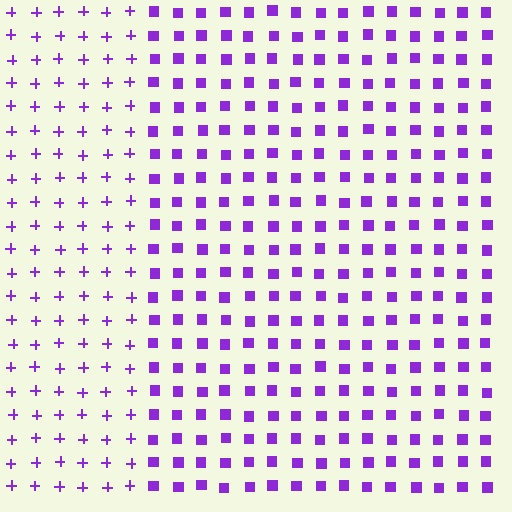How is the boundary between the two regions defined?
The boundary is defined by a change in element shape: squares inside vs. plus signs outside. All elements share the same color and spacing.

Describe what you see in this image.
The image is filled with small purple elements arranged in a uniform grid. A rectangle-shaped region contains squares, while the surrounding area contains plus signs. The boundary is defined purely by the change in element shape.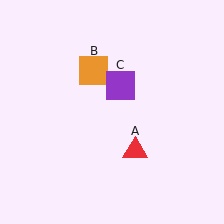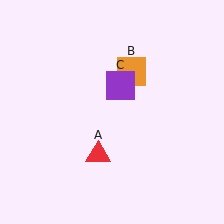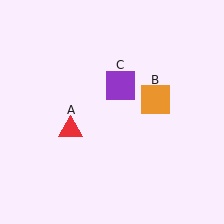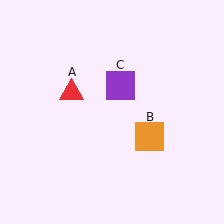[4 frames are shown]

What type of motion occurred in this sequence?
The red triangle (object A), orange square (object B) rotated clockwise around the center of the scene.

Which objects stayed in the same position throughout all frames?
Purple square (object C) remained stationary.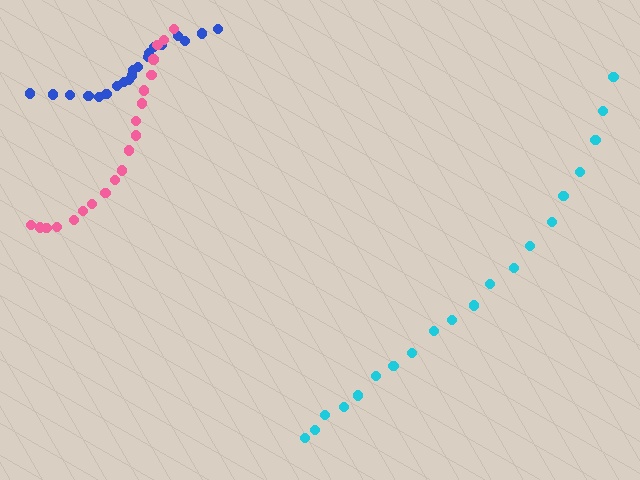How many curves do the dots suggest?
There are 3 distinct paths.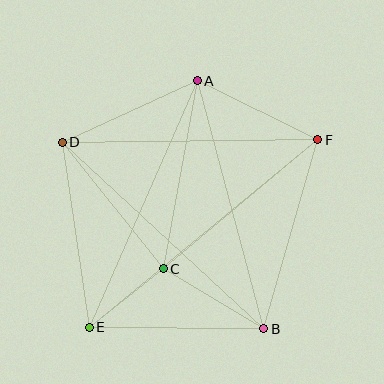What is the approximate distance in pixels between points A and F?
The distance between A and F is approximately 134 pixels.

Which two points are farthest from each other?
Points E and F are farthest from each other.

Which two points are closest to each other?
Points C and E are closest to each other.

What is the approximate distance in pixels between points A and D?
The distance between A and D is approximately 148 pixels.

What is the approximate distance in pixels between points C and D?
The distance between C and D is approximately 162 pixels.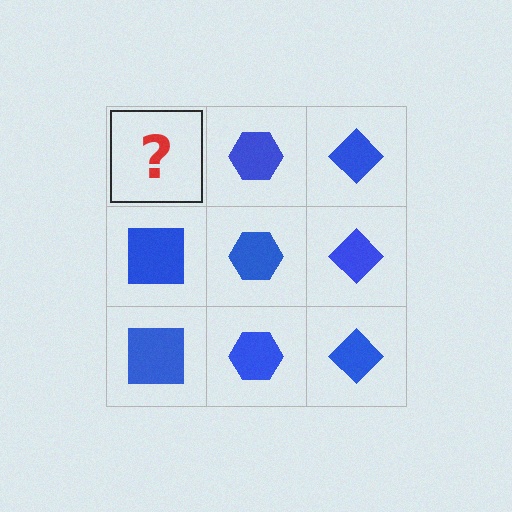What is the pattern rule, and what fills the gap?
The rule is that each column has a consistent shape. The gap should be filled with a blue square.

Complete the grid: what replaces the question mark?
The question mark should be replaced with a blue square.